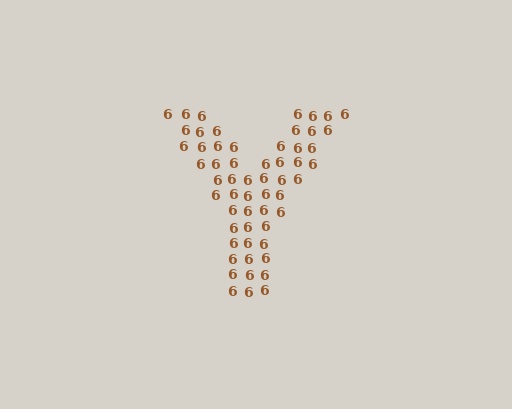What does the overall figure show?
The overall figure shows the letter Y.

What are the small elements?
The small elements are digit 6's.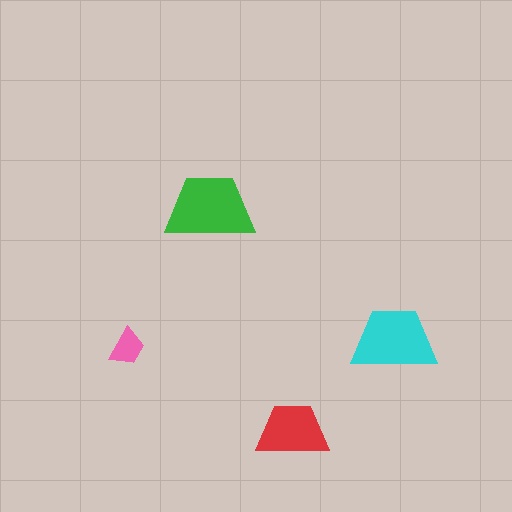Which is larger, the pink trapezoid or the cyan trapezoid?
The cyan one.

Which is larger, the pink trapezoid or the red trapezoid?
The red one.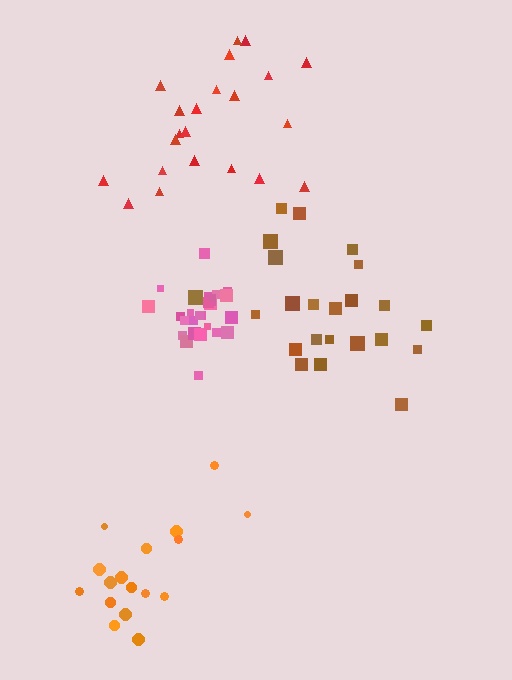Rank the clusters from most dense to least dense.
pink, red, orange, brown.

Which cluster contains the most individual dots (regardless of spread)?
Pink (26).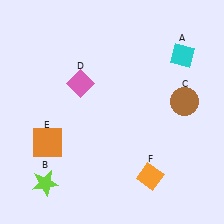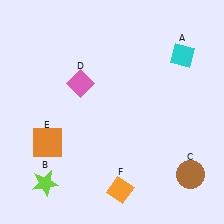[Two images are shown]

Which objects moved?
The objects that moved are: the brown circle (C), the orange diamond (F).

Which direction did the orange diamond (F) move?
The orange diamond (F) moved left.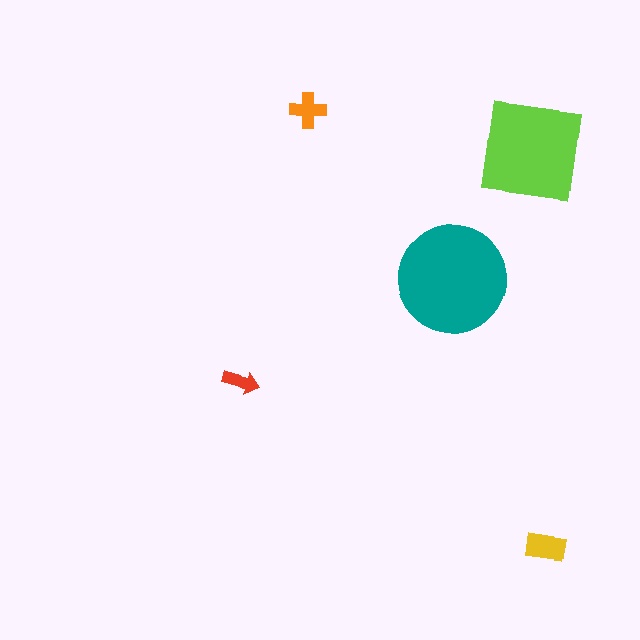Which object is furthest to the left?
The red arrow is leftmost.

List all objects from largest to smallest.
The teal circle, the lime square, the yellow rectangle, the orange cross, the red arrow.